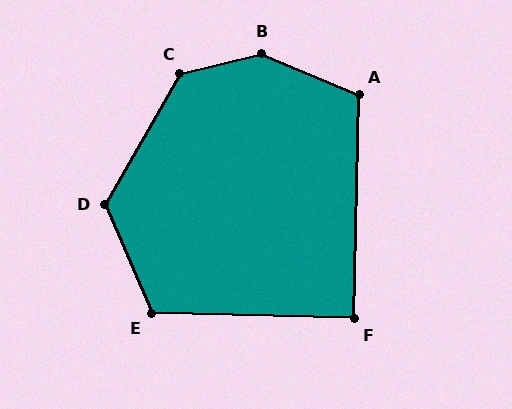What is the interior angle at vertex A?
Approximately 111 degrees (obtuse).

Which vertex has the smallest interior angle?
F, at approximately 90 degrees.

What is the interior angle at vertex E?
Approximately 115 degrees (obtuse).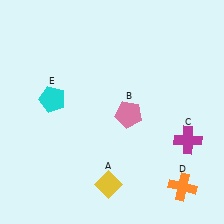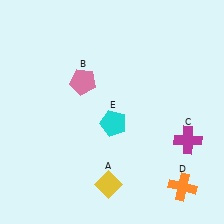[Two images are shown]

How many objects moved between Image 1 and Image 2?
2 objects moved between the two images.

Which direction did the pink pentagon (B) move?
The pink pentagon (B) moved left.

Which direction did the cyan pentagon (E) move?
The cyan pentagon (E) moved right.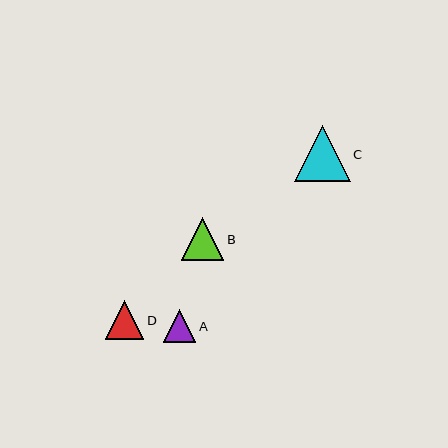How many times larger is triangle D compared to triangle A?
Triangle D is approximately 1.2 times the size of triangle A.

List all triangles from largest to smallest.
From largest to smallest: C, B, D, A.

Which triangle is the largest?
Triangle C is the largest with a size of approximately 56 pixels.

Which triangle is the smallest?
Triangle A is the smallest with a size of approximately 33 pixels.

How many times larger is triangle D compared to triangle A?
Triangle D is approximately 1.2 times the size of triangle A.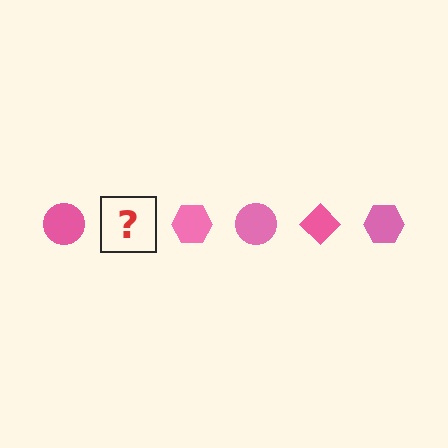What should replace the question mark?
The question mark should be replaced with a pink diamond.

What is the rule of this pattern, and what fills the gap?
The rule is that the pattern cycles through circle, diamond, hexagon shapes in pink. The gap should be filled with a pink diamond.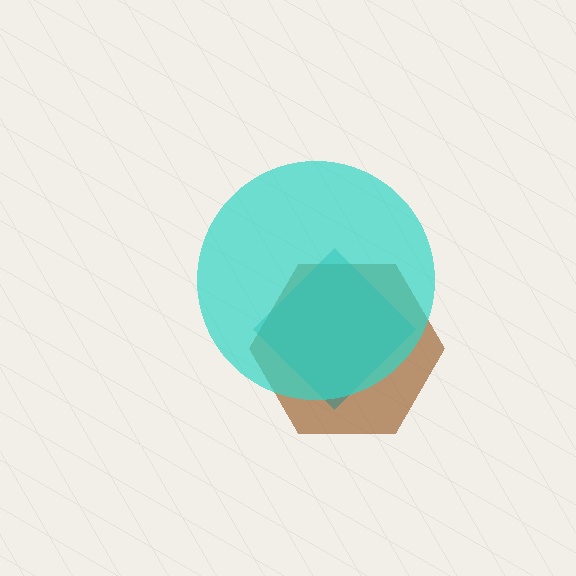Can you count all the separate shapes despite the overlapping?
Yes, there are 3 separate shapes.